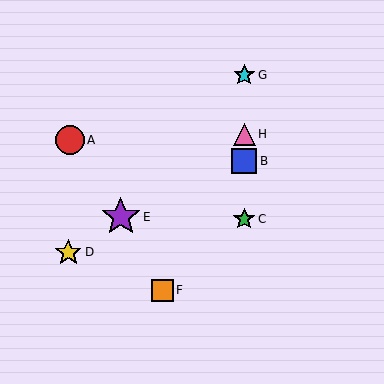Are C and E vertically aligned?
No, C is at x≈244 and E is at x≈121.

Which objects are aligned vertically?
Objects B, C, G, H are aligned vertically.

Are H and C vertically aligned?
Yes, both are at x≈244.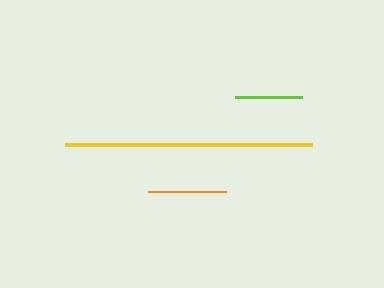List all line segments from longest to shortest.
From longest to shortest: yellow, orange, lime.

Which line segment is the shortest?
The lime line is the shortest at approximately 67 pixels.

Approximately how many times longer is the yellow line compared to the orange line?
The yellow line is approximately 3.2 times the length of the orange line.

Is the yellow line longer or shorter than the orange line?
The yellow line is longer than the orange line.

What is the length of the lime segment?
The lime segment is approximately 67 pixels long.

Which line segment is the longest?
The yellow line is the longest at approximately 247 pixels.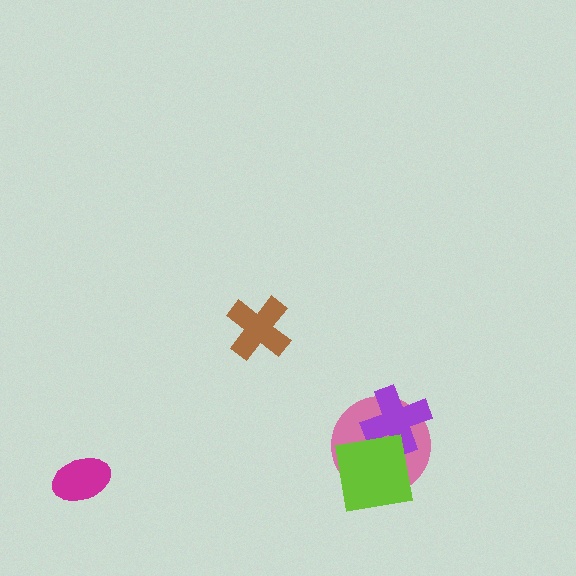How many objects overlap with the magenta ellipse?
0 objects overlap with the magenta ellipse.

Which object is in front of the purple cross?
The lime square is in front of the purple cross.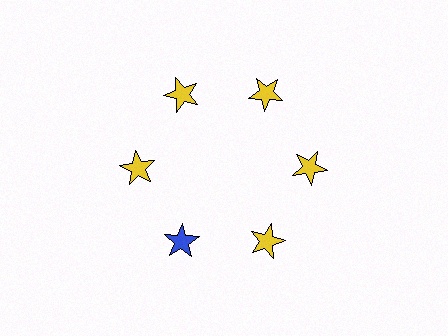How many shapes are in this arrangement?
There are 6 shapes arranged in a ring pattern.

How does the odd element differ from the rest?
It has a different color: blue instead of yellow.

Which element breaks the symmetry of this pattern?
The blue star at roughly the 7 o'clock position breaks the symmetry. All other shapes are yellow stars.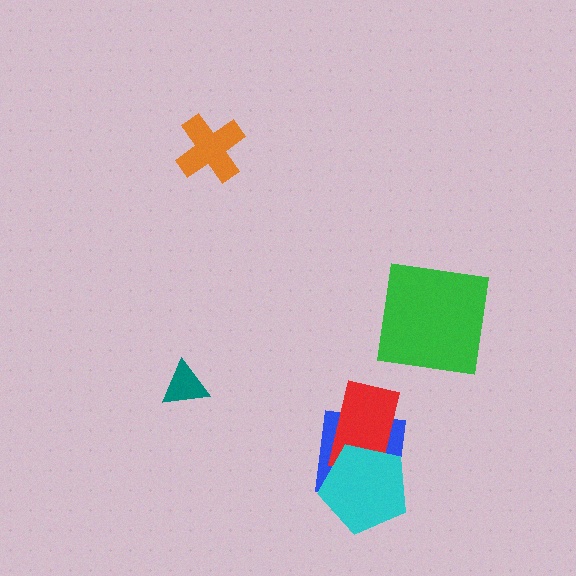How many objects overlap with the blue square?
2 objects overlap with the blue square.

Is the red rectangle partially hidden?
Yes, it is partially covered by another shape.